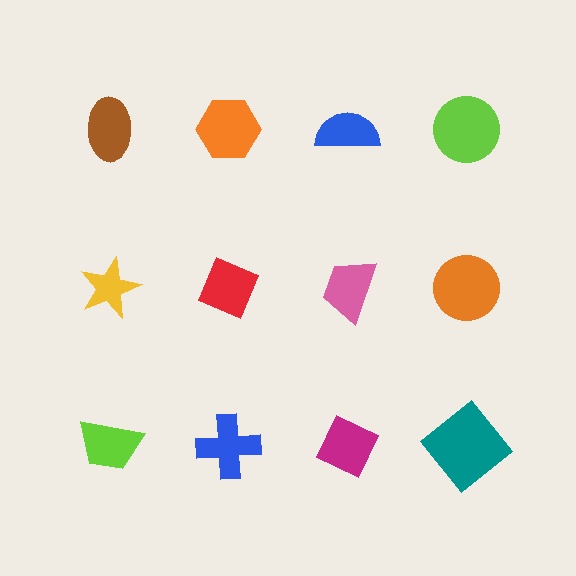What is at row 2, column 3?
A pink trapezoid.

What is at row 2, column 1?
A yellow star.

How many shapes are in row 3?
4 shapes.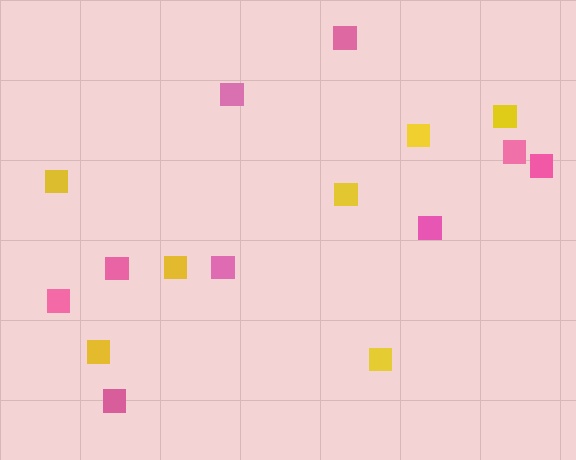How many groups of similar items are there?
There are 2 groups: one group of yellow squares (7) and one group of pink squares (9).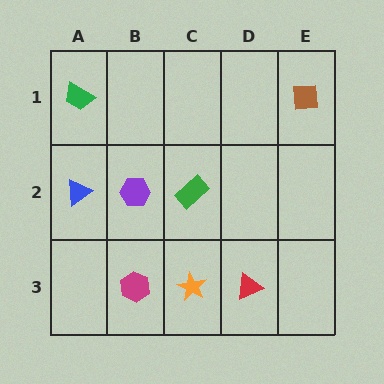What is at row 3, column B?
A magenta hexagon.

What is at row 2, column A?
A blue triangle.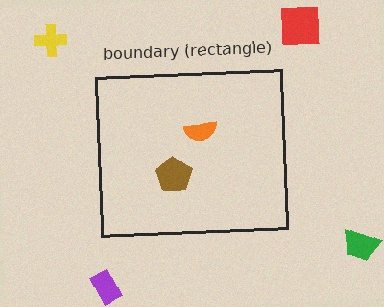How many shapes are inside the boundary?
2 inside, 4 outside.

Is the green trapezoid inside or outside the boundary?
Outside.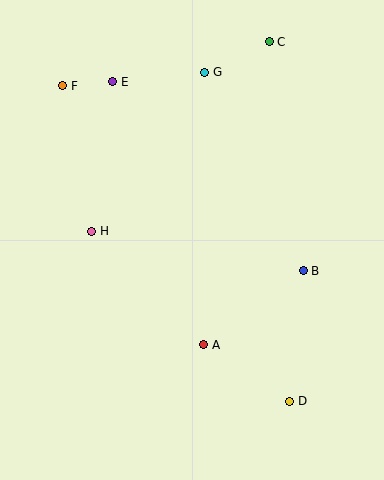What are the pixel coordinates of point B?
Point B is at (303, 271).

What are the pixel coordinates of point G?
Point G is at (205, 72).